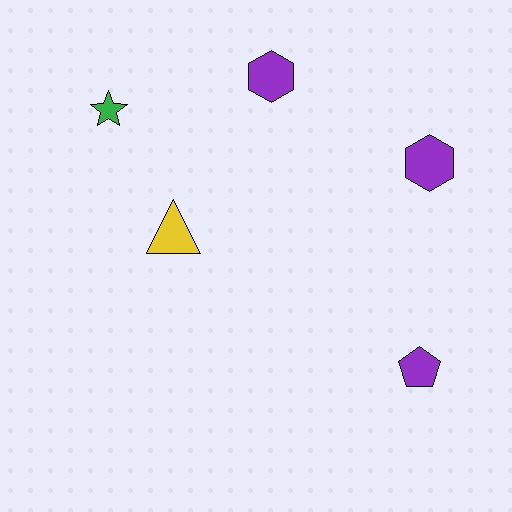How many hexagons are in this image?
There are 2 hexagons.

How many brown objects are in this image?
There are no brown objects.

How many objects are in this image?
There are 5 objects.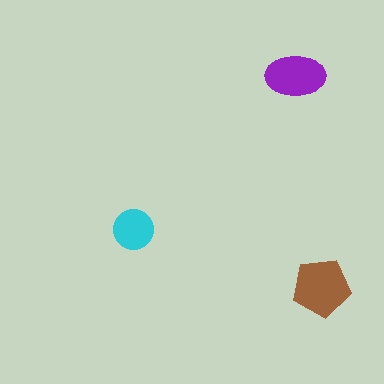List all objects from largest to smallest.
The brown pentagon, the purple ellipse, the cyan circle.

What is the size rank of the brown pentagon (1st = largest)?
1st.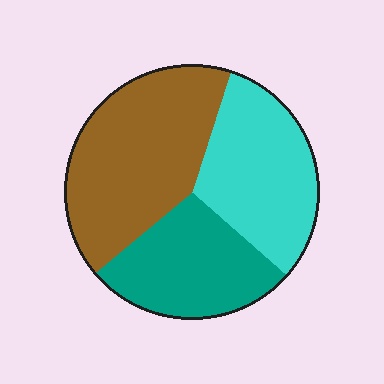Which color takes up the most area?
Brown, at roughly 40%.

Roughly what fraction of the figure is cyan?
Cyan covers about 30% of the figure.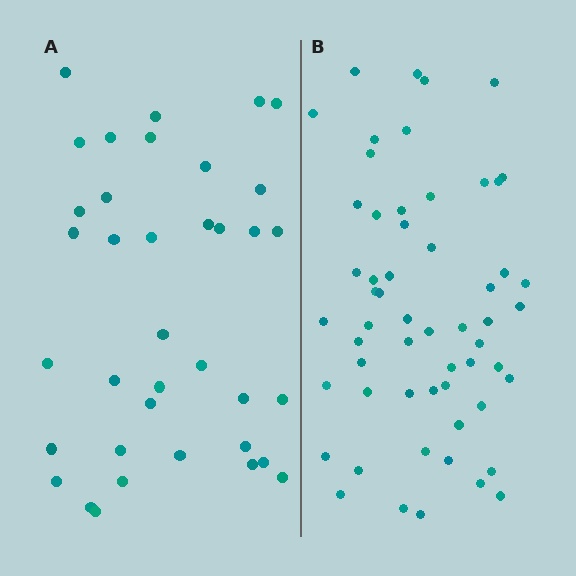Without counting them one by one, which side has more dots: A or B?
Region B (the right region) has more dots.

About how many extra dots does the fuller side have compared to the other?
Region B has approximately 20 more dots than region A.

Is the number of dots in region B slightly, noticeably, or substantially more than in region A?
Region B has substantially more. The ratio is roughly 1.5 to 1.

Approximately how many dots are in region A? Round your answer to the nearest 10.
About 40 dots. (The exact count is 37, which rounds to 40.)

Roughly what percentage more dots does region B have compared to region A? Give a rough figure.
About 55% more.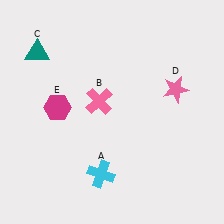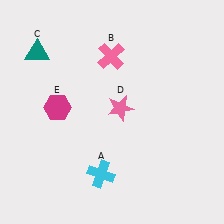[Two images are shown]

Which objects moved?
The objects that moved are: the pink cross (B), the pink star (D).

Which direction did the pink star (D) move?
The pink star (D) moved left.